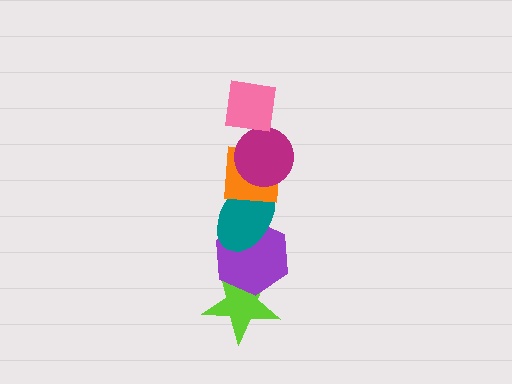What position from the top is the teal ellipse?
The teal ellipse is 4th from the top.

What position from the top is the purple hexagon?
The purple hexagon is 5th from the top.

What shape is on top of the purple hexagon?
The teal ellipse is on top of the purple hexagon.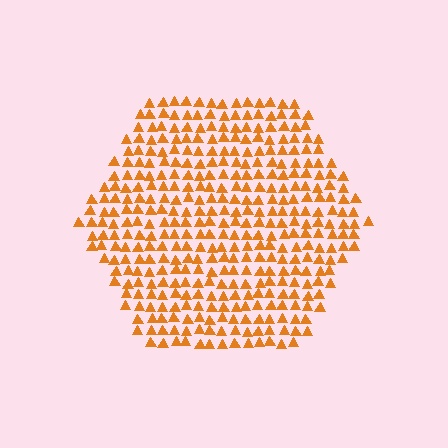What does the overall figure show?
The overall figure shows a hexagon.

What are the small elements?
The small elements are triangles.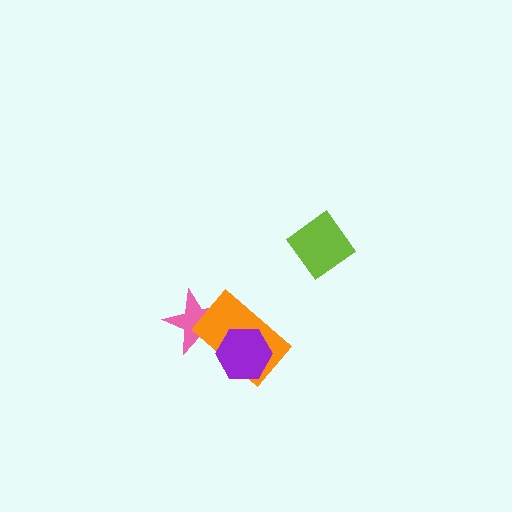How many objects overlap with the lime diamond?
0 objects overlap with the lime diamond.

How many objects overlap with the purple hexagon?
1 object overlaps with the purple hexagon.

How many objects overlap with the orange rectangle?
2 objects overlap with the orange rectangle.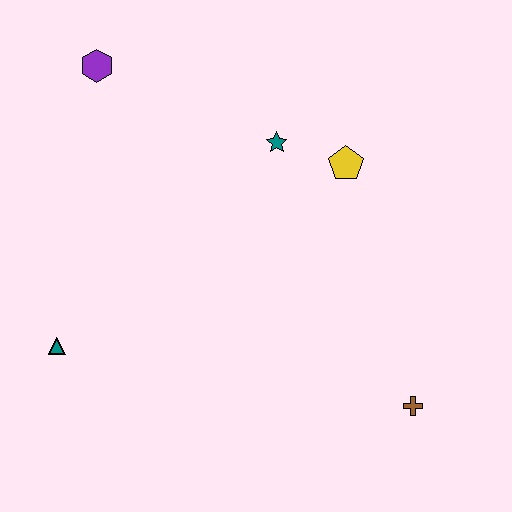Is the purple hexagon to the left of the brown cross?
Yes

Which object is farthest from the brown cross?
The purple hexagon is farthest from the brown cross.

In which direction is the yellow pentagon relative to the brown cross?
The yellow pentagon is above the brown cross.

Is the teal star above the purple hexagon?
No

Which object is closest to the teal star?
The yellow pentagon is closest to the teal star.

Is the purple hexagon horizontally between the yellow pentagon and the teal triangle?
Yes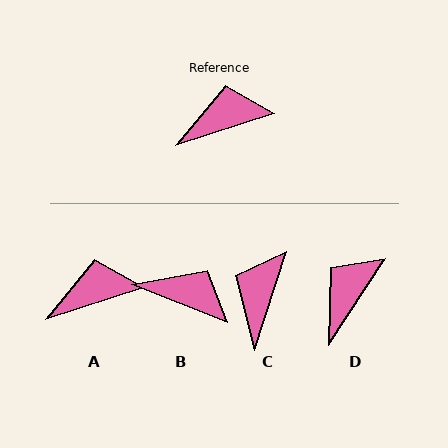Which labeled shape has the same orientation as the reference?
A.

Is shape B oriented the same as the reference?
No, it is off by about 40 degrees.